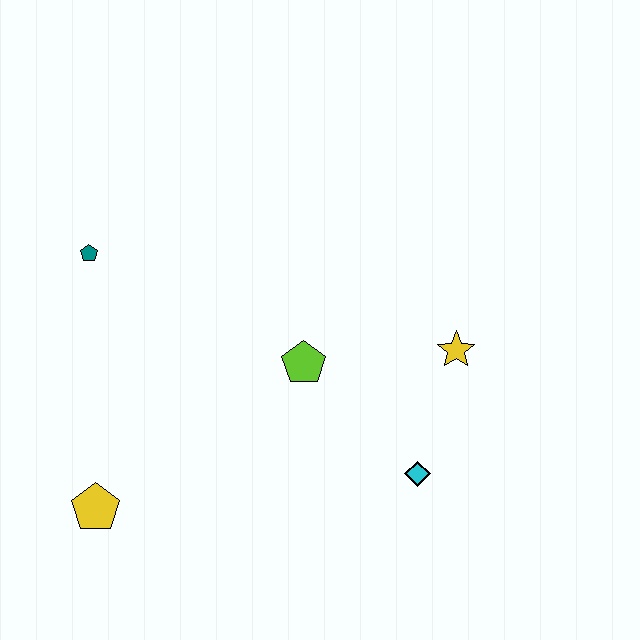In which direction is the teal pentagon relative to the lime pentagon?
The teal pentagon is to the left of the lime pentagon.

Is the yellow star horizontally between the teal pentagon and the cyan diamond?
No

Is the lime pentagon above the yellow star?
No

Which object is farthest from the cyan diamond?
The teal pentagon is farthest from the cyan diamond.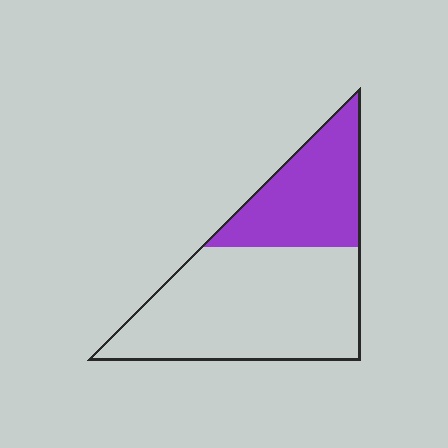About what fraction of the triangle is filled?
About one third (1/3).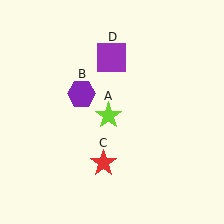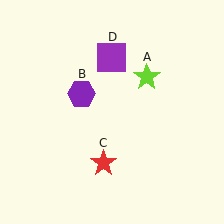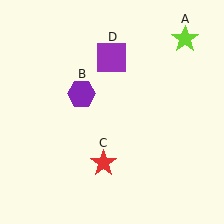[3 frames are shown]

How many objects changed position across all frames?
1 object changed position: lime star (object A).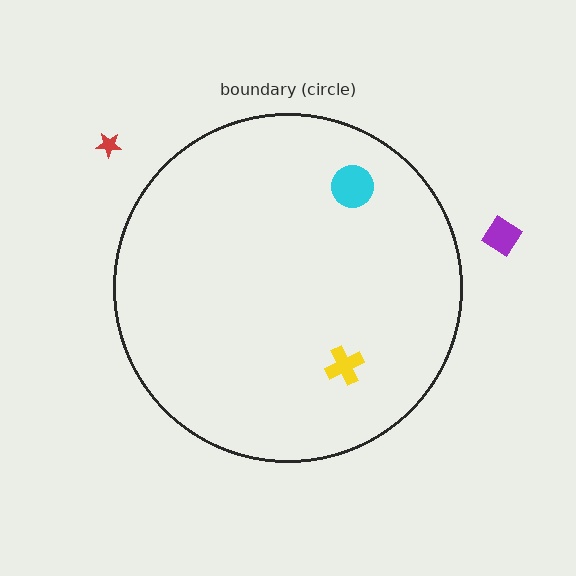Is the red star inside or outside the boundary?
Outside.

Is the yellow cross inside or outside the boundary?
Inside.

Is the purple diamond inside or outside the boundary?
Outside.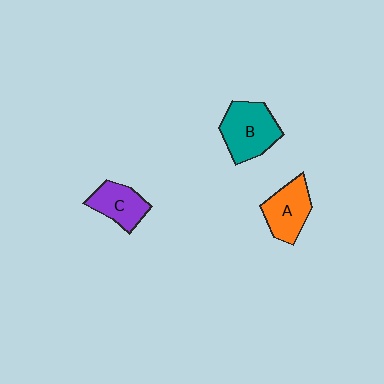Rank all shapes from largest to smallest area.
From largest to smallest: B (teal), A (orange), C (purple).